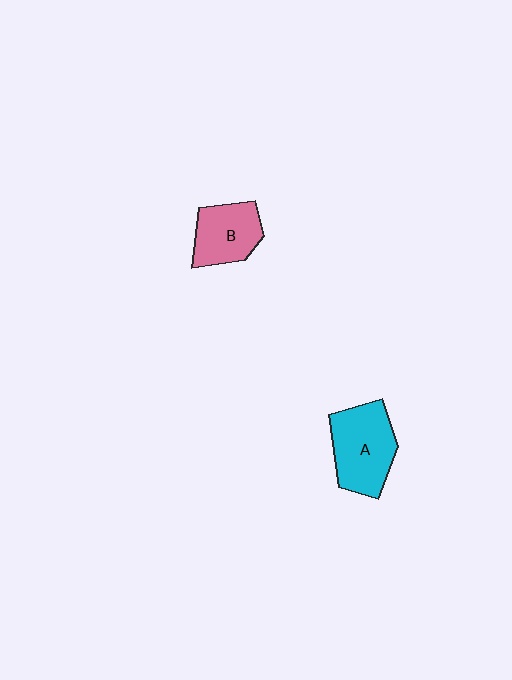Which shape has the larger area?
Shape A (cyan).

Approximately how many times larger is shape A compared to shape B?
Approximately 1.3 times.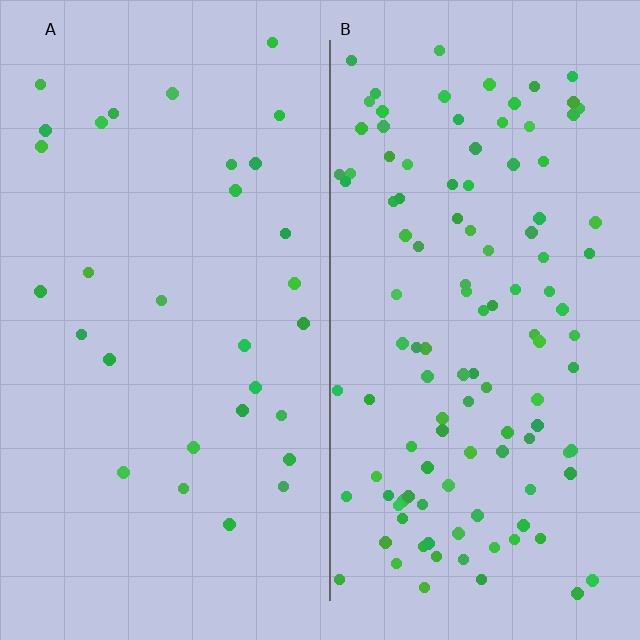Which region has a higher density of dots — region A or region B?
B (the right).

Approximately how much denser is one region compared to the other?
Approximately 3.7× — region B over region A.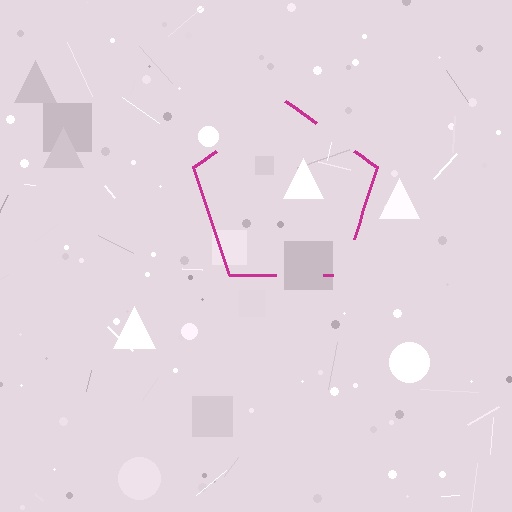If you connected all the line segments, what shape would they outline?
They would outline a pentagon.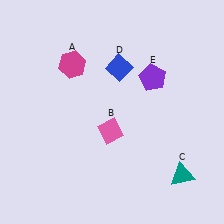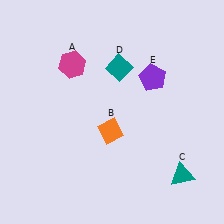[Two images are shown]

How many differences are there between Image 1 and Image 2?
There are 2 differences between the two images.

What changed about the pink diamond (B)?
In Image 1, B is pink. In Image 2, it changed to orange.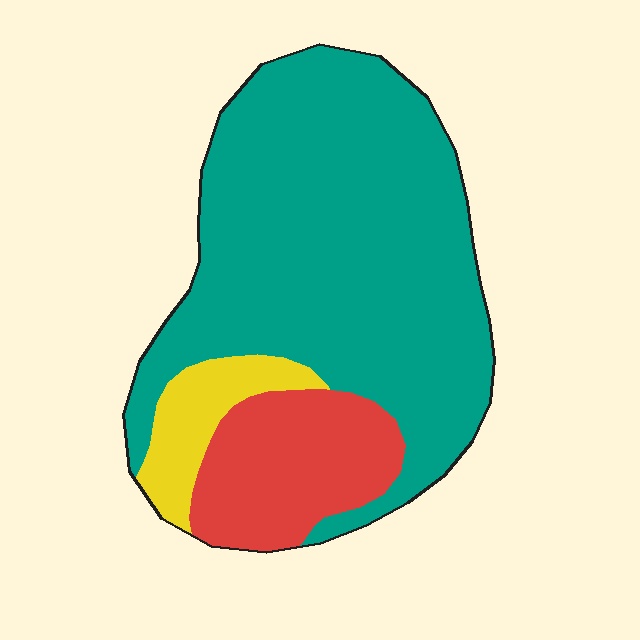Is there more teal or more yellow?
Teal.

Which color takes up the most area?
Teal, at roughly 70%.